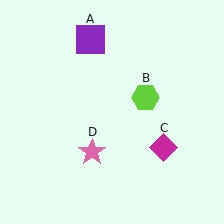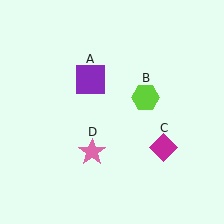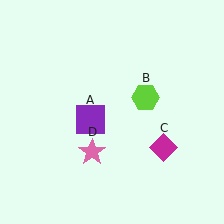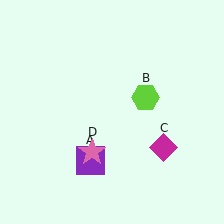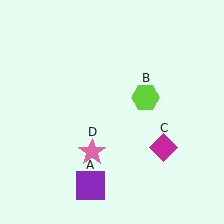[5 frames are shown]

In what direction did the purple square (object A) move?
The purple square (object A) moved down.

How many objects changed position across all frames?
1 object changed position: purple square (object A).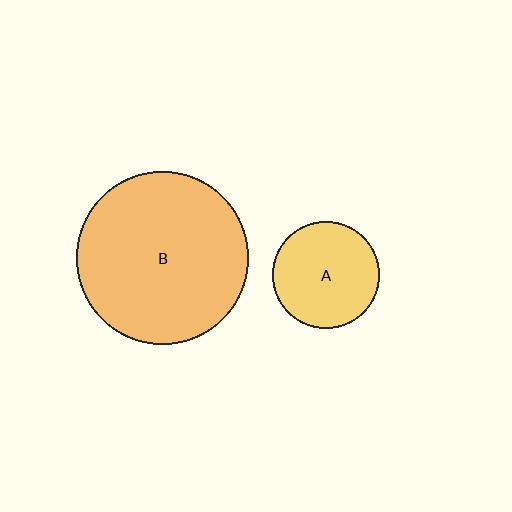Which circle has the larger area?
Circle B (orange).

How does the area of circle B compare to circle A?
Approximately 2.6 times.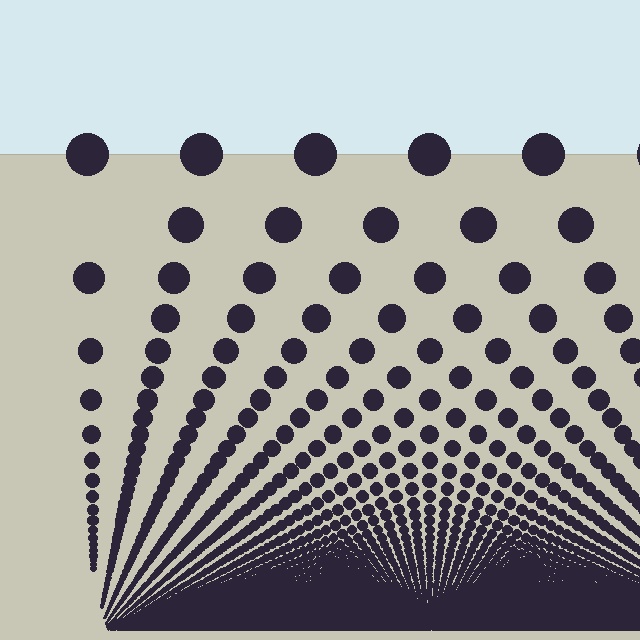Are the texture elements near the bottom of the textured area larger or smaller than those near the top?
Smaller. The gradient is inverted — elements near the bottom are smaller and denser.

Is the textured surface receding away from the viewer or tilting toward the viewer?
The surface appears to tilt toward the viewer. Texture elements get larger and sparser toward the top.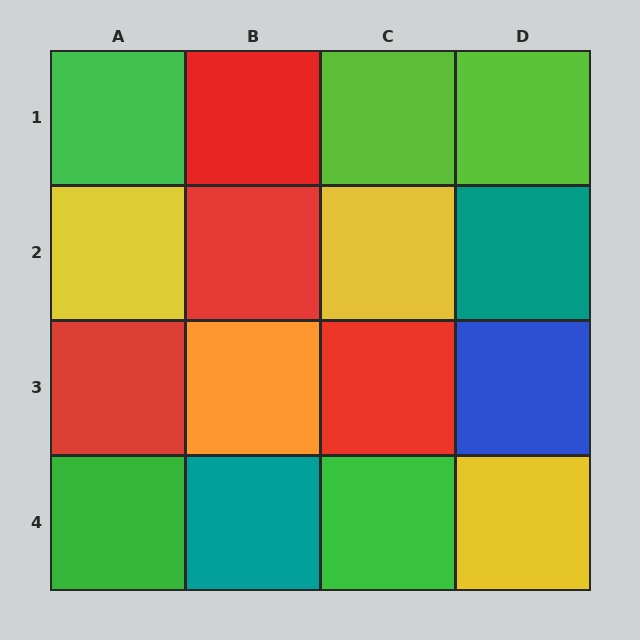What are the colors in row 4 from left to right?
Green, teal, green, yellow.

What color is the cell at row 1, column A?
Green.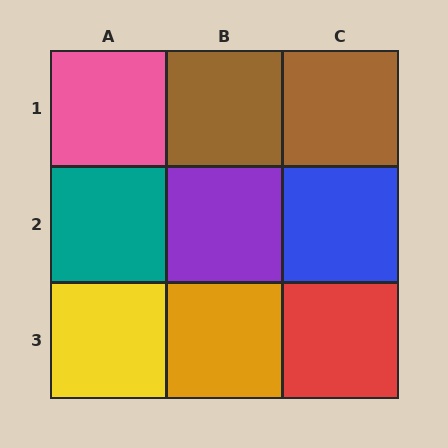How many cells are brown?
2 cells are brown.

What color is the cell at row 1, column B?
Brown.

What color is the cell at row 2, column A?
Teal.